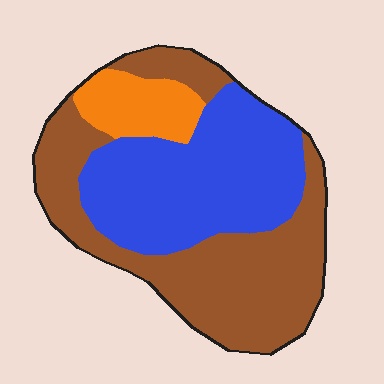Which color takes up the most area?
Brown, at roughly 50%.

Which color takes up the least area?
Orange, at roughly 10%.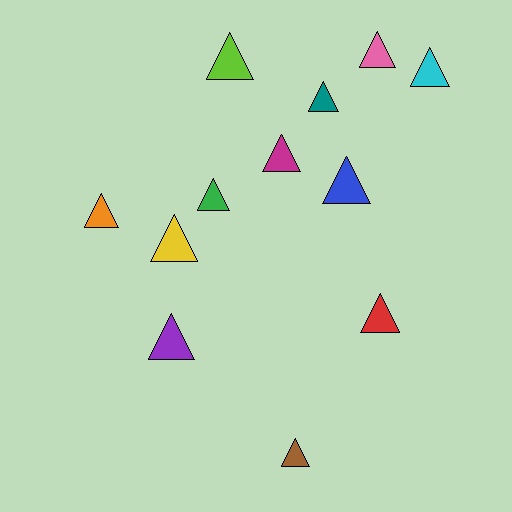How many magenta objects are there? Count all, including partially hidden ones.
There is 1 magenta object.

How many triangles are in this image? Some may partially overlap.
There are 12 triangles.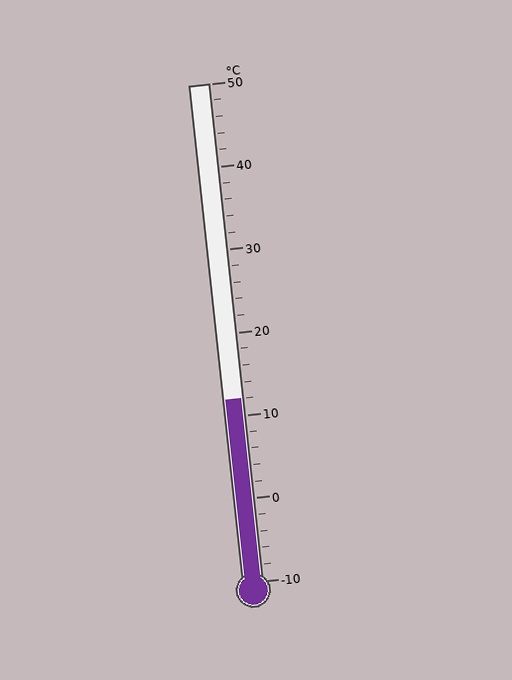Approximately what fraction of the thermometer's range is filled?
The thermometer is filled to approximately 35% of its range.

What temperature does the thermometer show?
The thermometer shows approximately 12°C.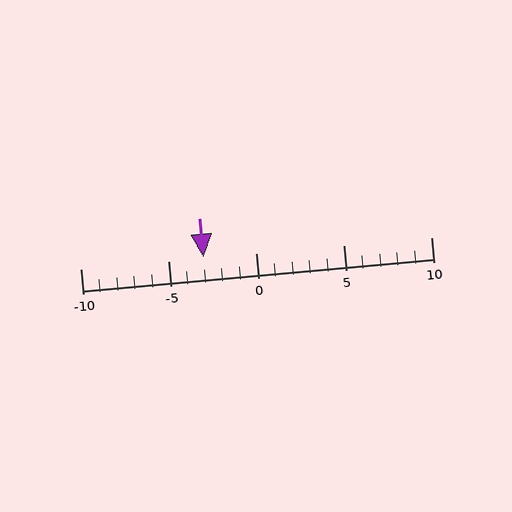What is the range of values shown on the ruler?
The ruler shows values from -10 to 10.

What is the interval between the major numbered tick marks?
The major tick marks are spaced 5 units apart.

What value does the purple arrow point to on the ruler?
The purple arrow points to approximately -3.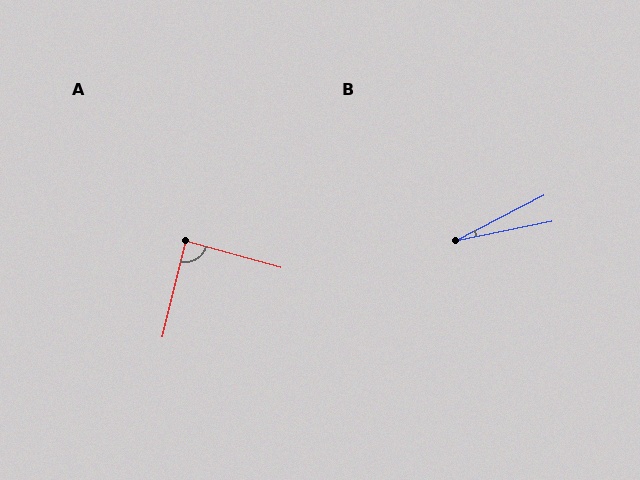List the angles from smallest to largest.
B (16°), A (88°).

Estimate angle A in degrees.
Approximately 88 degrees.